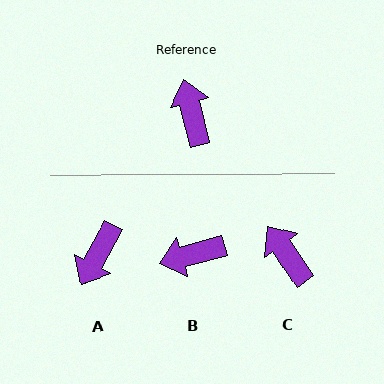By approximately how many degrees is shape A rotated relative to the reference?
Approximately 137 degrees counter-clockwise.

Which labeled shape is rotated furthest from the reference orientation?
A, about 137 degrees away.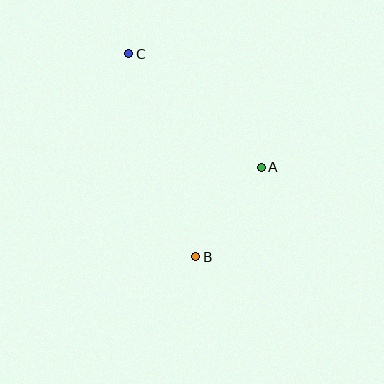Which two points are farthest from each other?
Points B and C are farthest from each other.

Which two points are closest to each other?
Points A and B are closest to each other.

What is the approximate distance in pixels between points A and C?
The distance between A and C is approximately 174 pixels.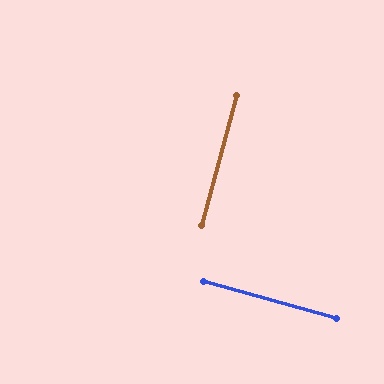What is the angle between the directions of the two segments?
Approximately 90 degrees.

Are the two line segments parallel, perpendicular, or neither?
Perpendicular — they meet at approximately 90°.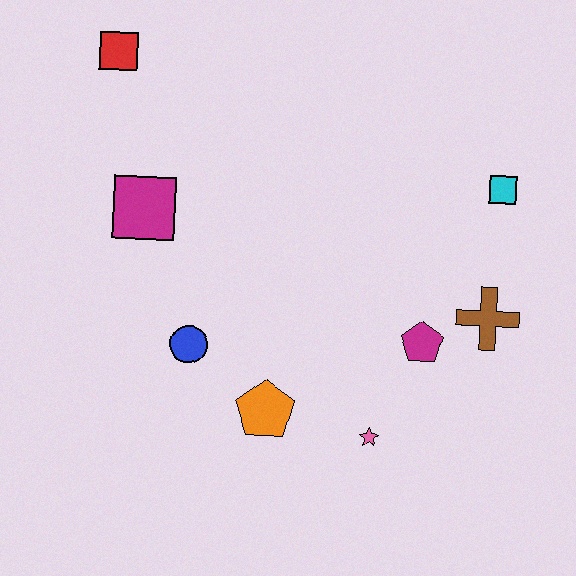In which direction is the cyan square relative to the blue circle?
The cyan square is to the right of the blue circle.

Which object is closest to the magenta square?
The blue circle is closest to the magenta square.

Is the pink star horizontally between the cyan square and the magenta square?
Yes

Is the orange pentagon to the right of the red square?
Yes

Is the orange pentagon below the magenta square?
Yes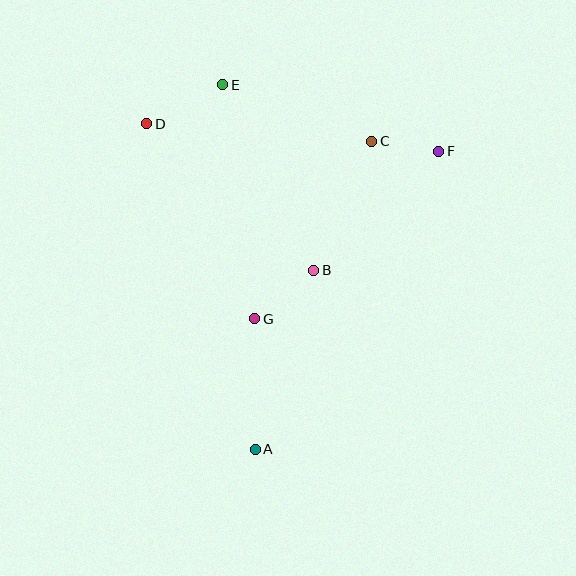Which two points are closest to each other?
Points C and F are closest to each other.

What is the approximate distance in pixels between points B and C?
The distance between B and C is approximately 141 pixels.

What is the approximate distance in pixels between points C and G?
The distance between C and G is approximately 212 pixels.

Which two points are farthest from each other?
Points A and E are farthest from each other.